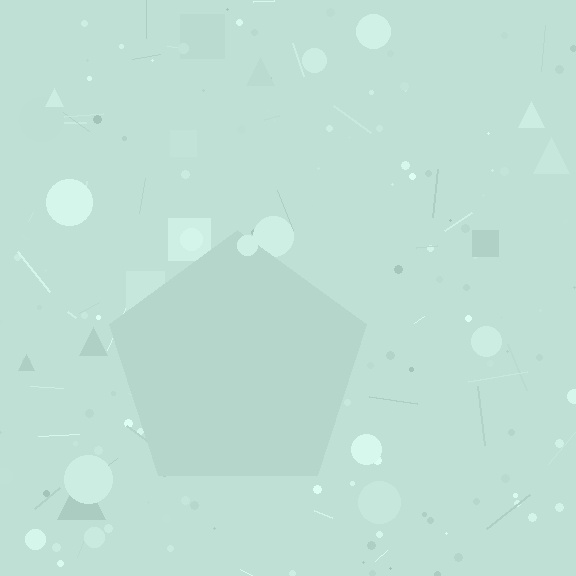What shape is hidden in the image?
A pentagon is hidden in the image.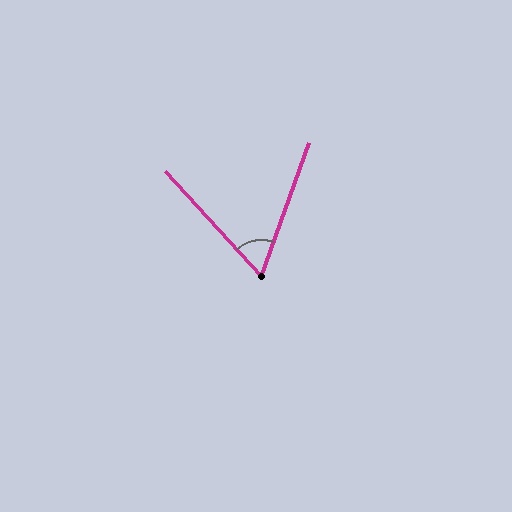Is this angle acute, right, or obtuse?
It is acute.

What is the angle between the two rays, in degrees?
Approximately 62 degrees.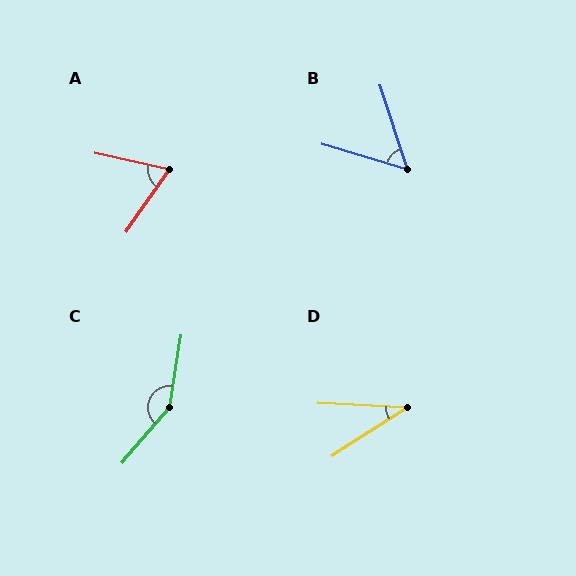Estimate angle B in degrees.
Approximately 55 degrees.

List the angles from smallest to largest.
D (36°), B (55°), A (68°), C (148°).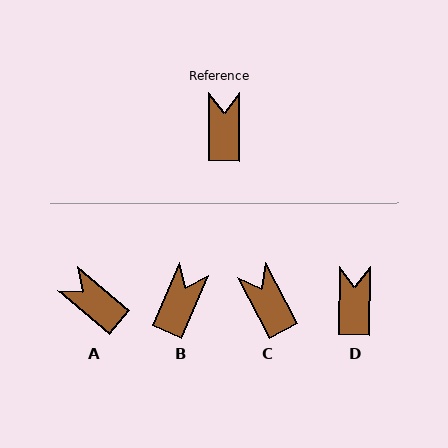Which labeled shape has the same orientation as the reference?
D.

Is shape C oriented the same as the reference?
No, it is off by about 28 degrees.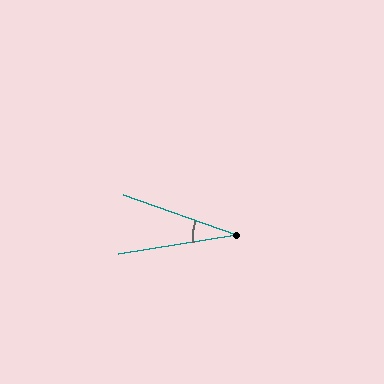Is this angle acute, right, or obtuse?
It is acute.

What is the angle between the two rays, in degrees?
Approximately 29 degrees.